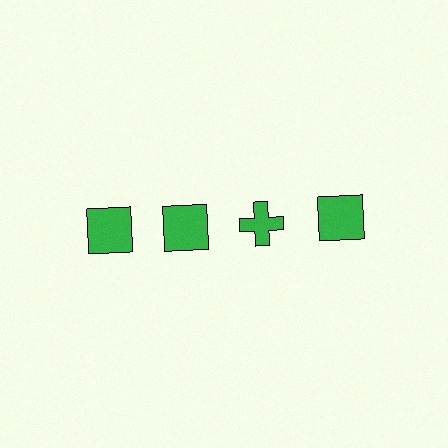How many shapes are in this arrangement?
There are 4 shapes arranged in a grid pattern.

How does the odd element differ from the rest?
It has a different shape: cross instead of square.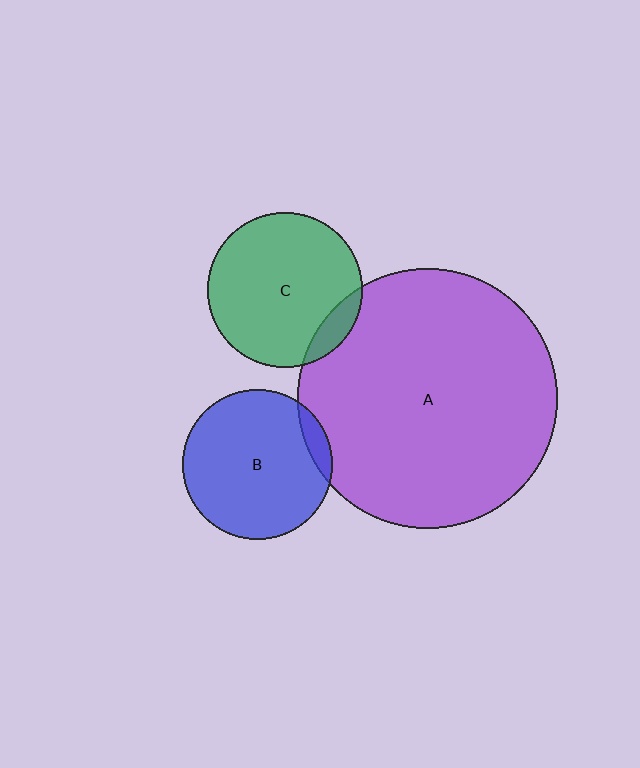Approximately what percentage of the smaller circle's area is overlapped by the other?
Approximately 10%.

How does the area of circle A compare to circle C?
Approximately 2.8 times.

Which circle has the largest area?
Circle A (purple).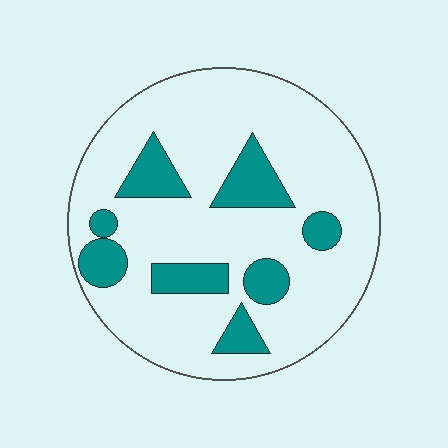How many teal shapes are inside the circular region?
8.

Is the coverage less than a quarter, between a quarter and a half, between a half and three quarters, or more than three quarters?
Less than a quarter.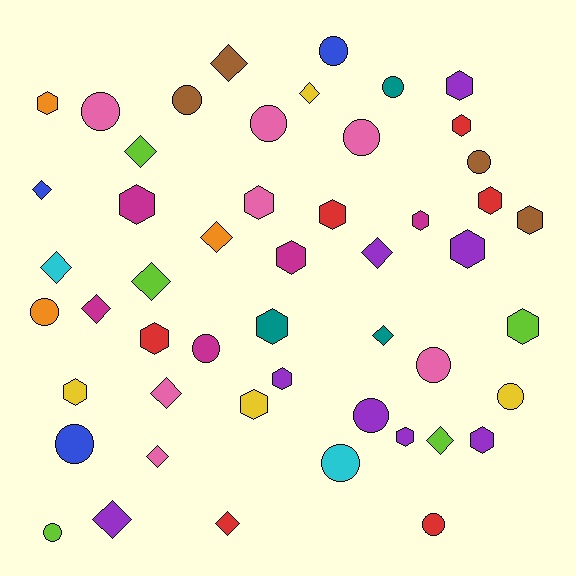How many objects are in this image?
There are 50 objects.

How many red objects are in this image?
There are 6 red objects.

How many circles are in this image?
There are 16 circles.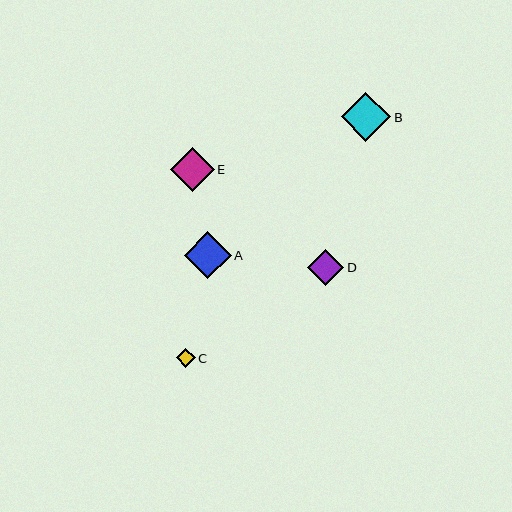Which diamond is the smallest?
Diamond C is the smallest with a size of approximately 19 pixels.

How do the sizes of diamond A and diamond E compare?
Diamond A and diamond E are approximately the same size.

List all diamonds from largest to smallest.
From largest to smallest: B, A, E, D, C.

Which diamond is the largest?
Diamond B is the largest with a size of approximately 50 pixels.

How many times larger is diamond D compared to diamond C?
Diamond D is approximately 1.9 times the size of diamond C.